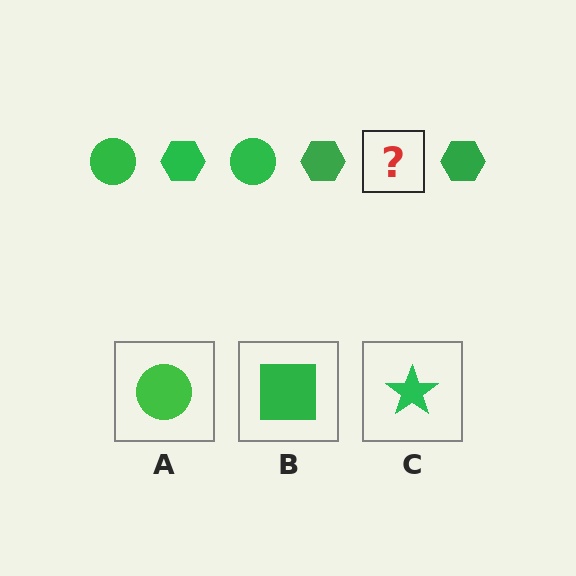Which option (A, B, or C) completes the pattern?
A.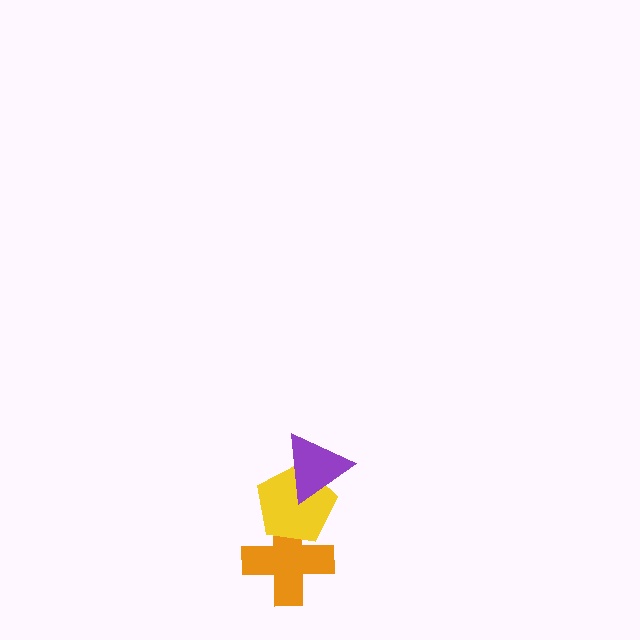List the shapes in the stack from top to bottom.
From top to bottom: the purple triangle, the yellow pentagon, the orange cross.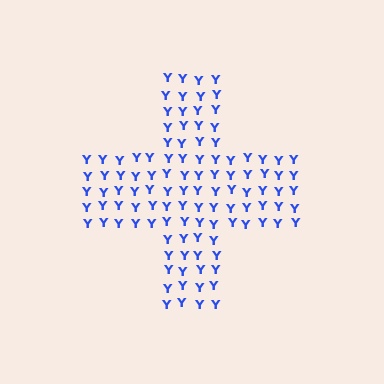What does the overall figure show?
The overall figure shows a cross.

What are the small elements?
The small elements are letter Y's.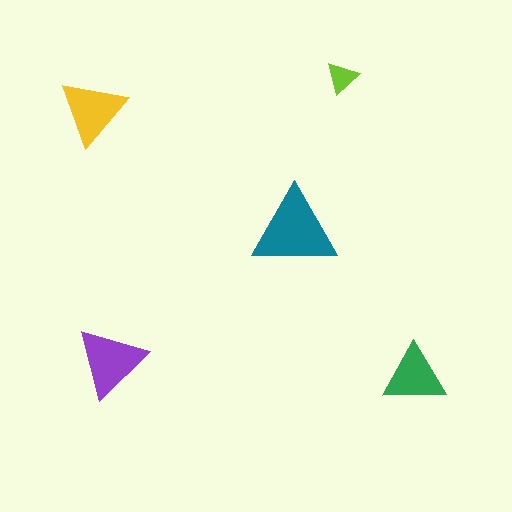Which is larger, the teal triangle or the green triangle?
The teal one.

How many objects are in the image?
There are 5 objects in the image.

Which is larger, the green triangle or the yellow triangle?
The yellow one.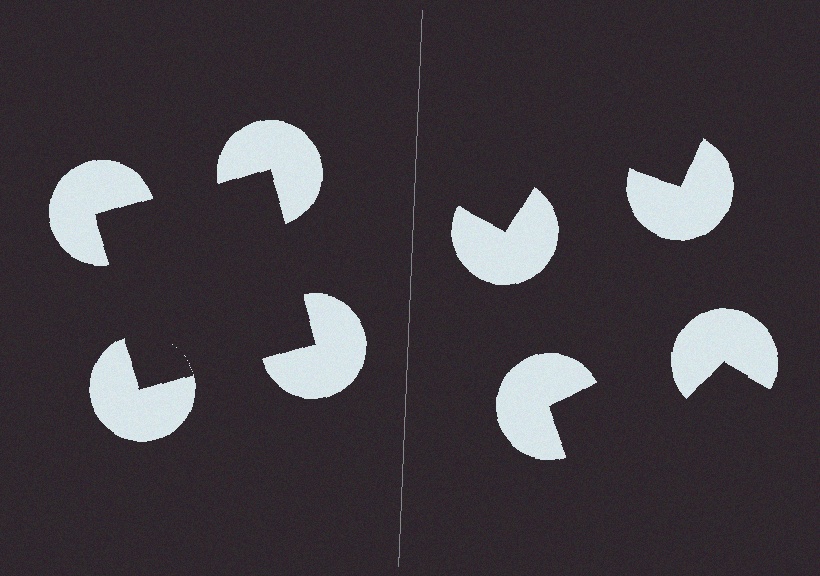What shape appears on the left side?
An illusory square.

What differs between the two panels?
The pac-man discs are positioned identically on both sides; only the wedge orientations differ. On the left they align to a square; on the right they are misaligned.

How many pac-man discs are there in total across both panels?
8 — 4 on each side.